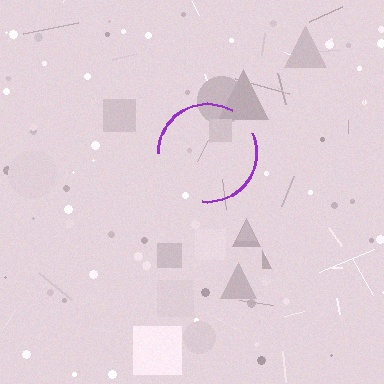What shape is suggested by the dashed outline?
The dashed outline suggests a circle.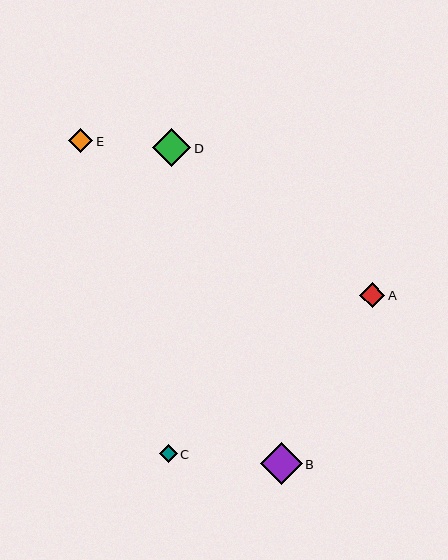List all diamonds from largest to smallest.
From largest to smallest: B, D, A, E, C.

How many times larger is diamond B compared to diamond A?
Diamond B is approximately 1.7 times the size of diamond A.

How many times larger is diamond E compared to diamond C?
Diamond E is approximately 1.3 times the size of diamond C.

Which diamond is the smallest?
Diamond C is the smallest with a size of approximately 18 pixels.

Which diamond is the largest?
Diamond B is the largest with a size of approximately 41 pixels.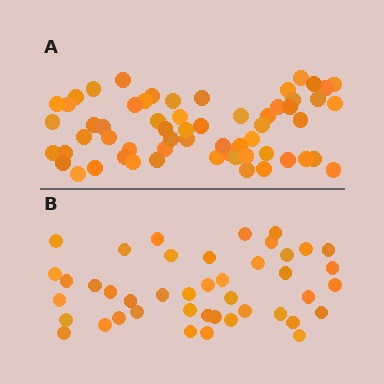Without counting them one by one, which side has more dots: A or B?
Region A (the top region) has more dots.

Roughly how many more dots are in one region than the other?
Region A has approximately 15 more dots than region B.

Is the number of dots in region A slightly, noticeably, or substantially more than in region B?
Region A has noticeably more, but not dramatically so. The ratio is roughly 1.4 to 1.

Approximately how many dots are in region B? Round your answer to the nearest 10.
About 40 dots. (The exact count is 43, which rounds to 40.)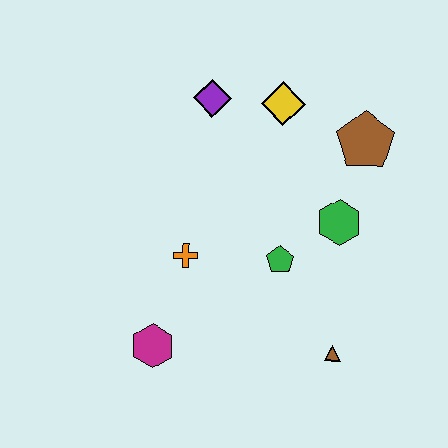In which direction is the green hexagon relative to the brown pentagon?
The green hexagon is below the brown pentagon.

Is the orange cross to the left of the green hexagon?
Yes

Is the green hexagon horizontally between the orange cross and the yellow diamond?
No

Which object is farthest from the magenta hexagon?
The brown pentagon is farthest from the magenta hexagon.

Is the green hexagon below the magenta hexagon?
No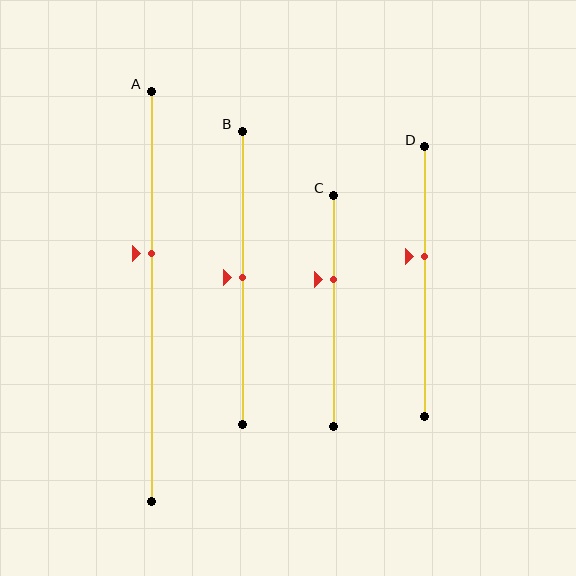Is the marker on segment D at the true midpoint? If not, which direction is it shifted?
No, the marker on segment D is shifted upward by about 9% of the segment length.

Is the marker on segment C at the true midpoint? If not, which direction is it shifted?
No, the marker on segment C is shifted upward by about 13% of the segment length.